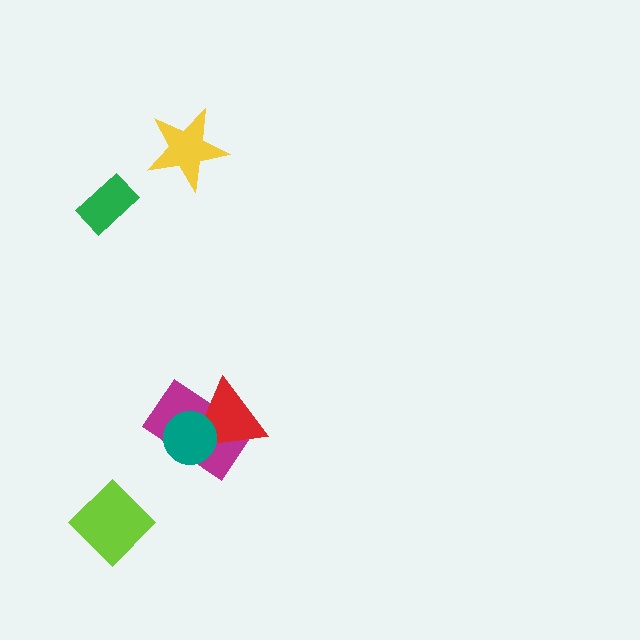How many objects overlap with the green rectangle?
0 objects overlap with the green rectangle.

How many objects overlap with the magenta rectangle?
2 objects overlap with the magenta rectangle.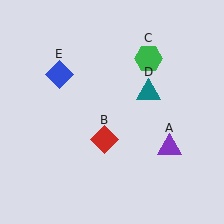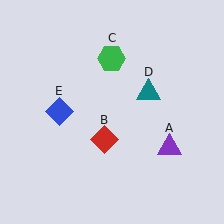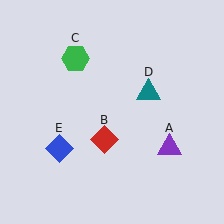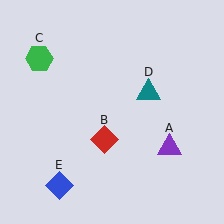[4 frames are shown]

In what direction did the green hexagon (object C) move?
The green hexagon (object C) moved left.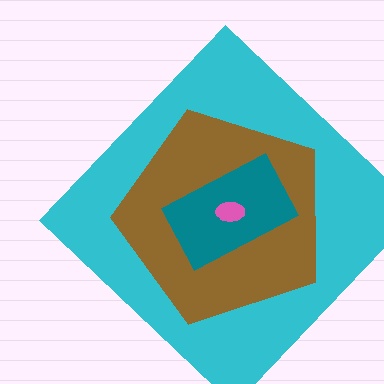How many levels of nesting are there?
4.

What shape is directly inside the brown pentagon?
The teal rectangle.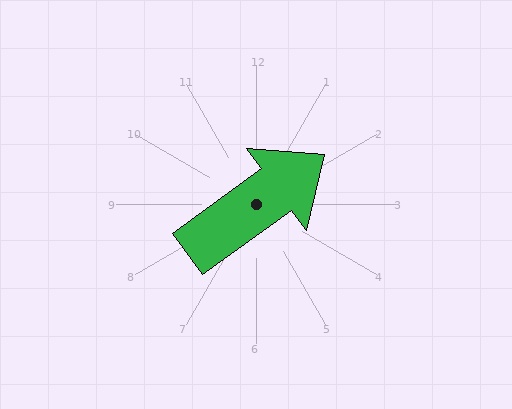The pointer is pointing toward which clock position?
Roughly 2 o'clock.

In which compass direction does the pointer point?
Northeast.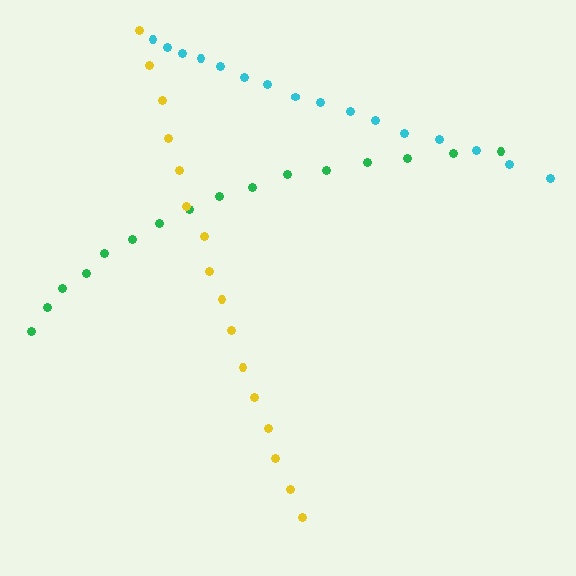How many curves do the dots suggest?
There are 3 distinct paths.